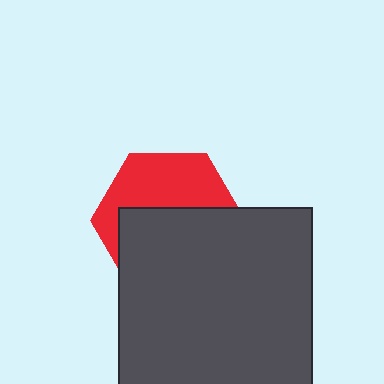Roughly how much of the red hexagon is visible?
A small part of it is visible (roughly 44%).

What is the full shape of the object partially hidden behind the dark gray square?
The partially hidden object is a red hexagon.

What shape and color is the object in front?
The object in front is a dark gray square.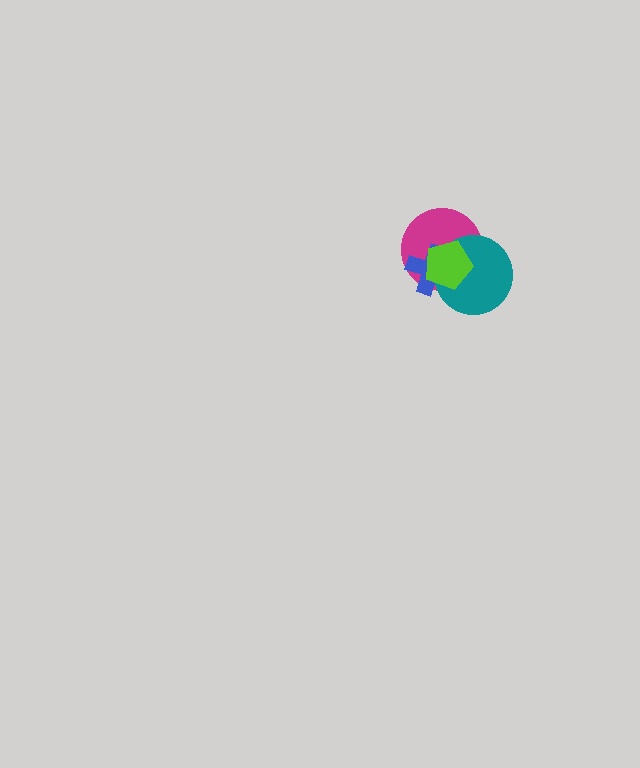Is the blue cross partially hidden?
Yes, it is partially covered by another shape.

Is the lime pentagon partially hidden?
No, no other shape covers it.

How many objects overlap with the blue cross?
3 objects overlap with the blue cross.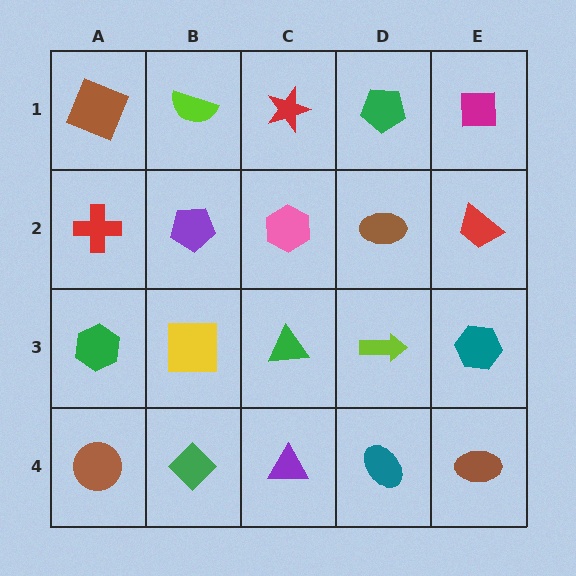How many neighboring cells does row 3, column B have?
4.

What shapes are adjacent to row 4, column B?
A yellow square (row 3, column B), a brown circle (row 4, column A), a purple triangle (row 4, column C).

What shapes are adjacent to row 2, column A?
A brown square (row 1, column A), a green hexagon (row 3, column A), a purple pentagon (row 2, column B).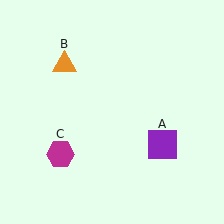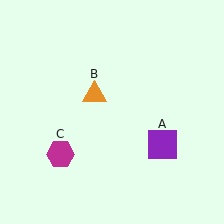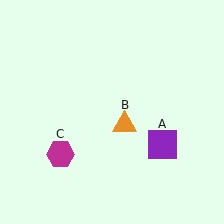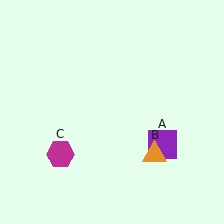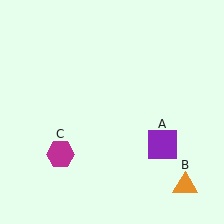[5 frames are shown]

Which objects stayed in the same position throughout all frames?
Purple square (object A) and magenta hexagon (object C) remained stationary.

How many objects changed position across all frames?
1 object changed position: orange triangle (object B).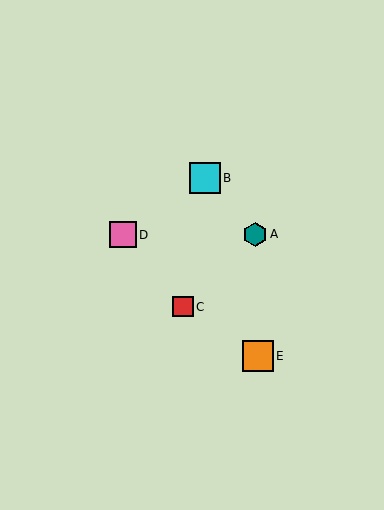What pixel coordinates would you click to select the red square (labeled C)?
Click at (183, 307) to select the red square C.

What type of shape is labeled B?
Shape B is a cyan square.